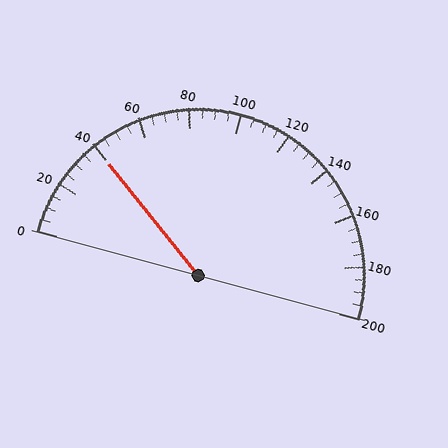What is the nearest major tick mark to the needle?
The nearest major tick mark is 40.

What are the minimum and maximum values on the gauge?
The gauge ranges from 0 to 200.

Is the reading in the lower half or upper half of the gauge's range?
The reading is in the lower half of the range (0 to 200).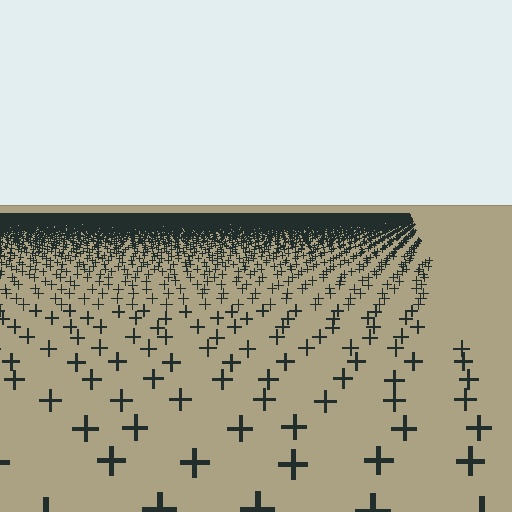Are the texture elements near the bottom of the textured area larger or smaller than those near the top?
Larger. Near the bottom, elements are closer to the viewer and appear at a bigger on-screen size.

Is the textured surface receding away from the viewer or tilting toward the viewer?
The surface is receding away from the viewer. Texture elements get smaller and denser toward the top.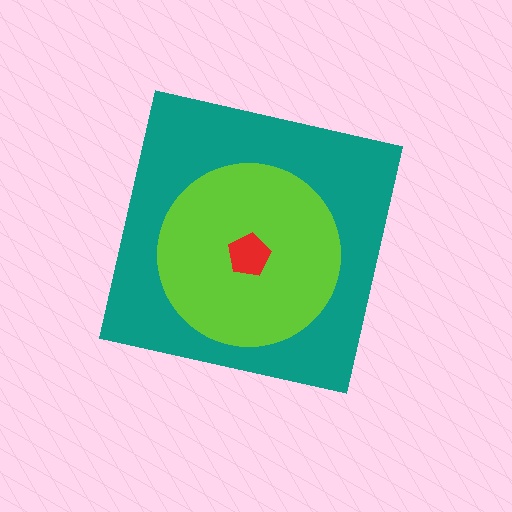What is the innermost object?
The red pentagon.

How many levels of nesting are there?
3.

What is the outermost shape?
The teal square.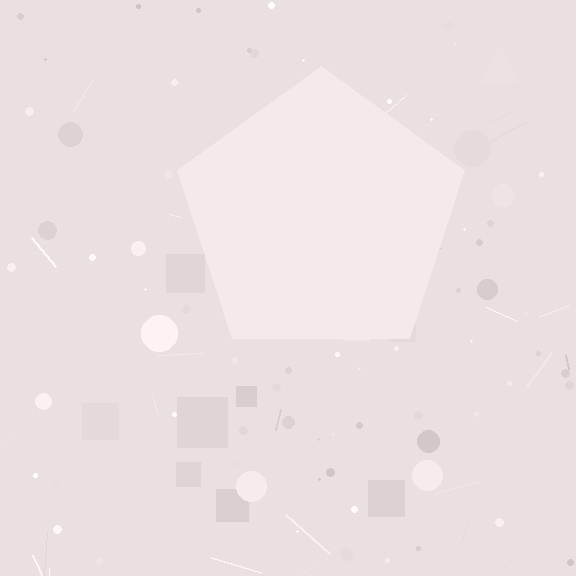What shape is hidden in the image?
A pentagon is hidden in the image.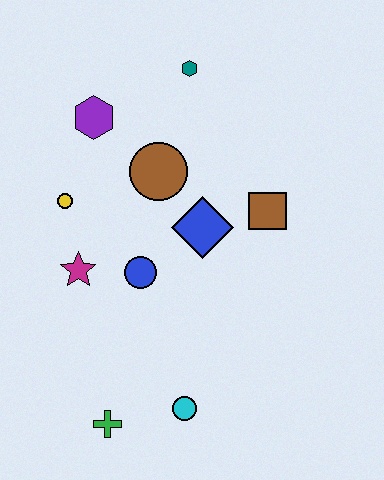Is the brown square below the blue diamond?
No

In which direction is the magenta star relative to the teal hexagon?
The magenta star is below the teal hexagon.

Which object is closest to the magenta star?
The blue circle is closest to the magenta star.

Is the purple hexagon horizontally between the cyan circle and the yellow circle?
Yes